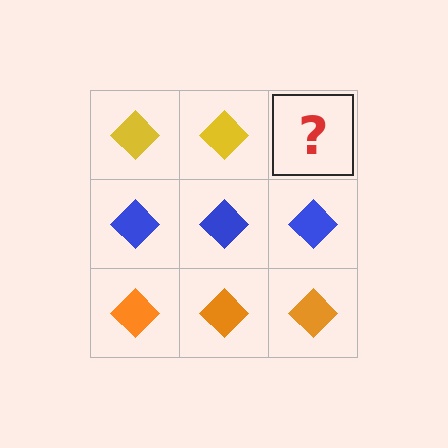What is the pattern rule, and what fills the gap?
The rule is that each row has a consistent color. The gap should be filled with a yellow diamond.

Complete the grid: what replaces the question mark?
The question mark should be replaced with a yellow diamond.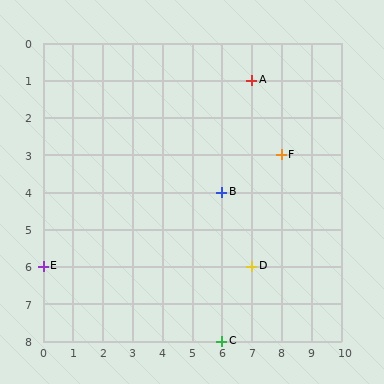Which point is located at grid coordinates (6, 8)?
Point C is at (6, 8).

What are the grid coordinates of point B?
Point B is at grid coordinates (6, 4).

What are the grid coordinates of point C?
Point C is at grid coordinates (6, 8).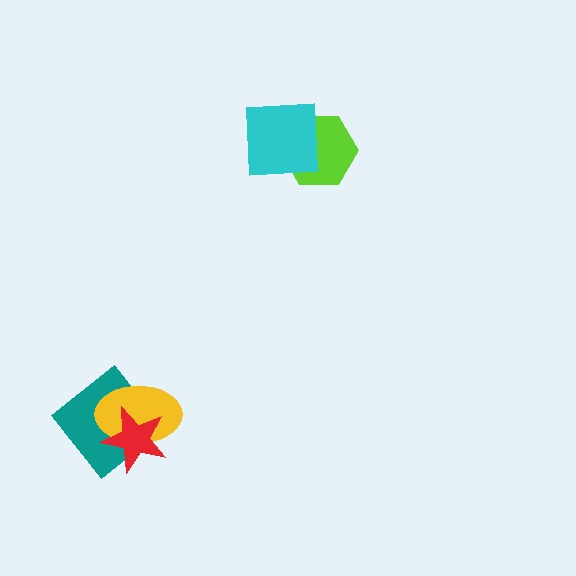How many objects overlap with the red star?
2 objects overlap with the red star.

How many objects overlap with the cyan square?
1 object overlaps with the cyan square.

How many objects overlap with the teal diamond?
2 objects overlap with the teal diamond.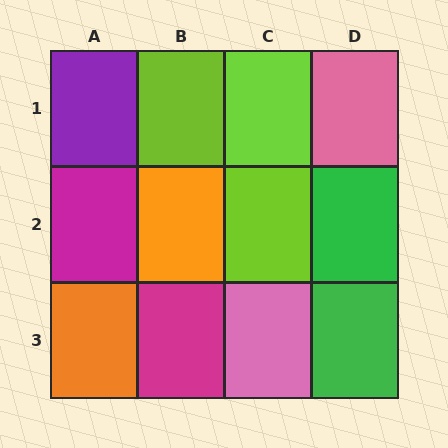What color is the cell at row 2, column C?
Lime.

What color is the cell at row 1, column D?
Pink.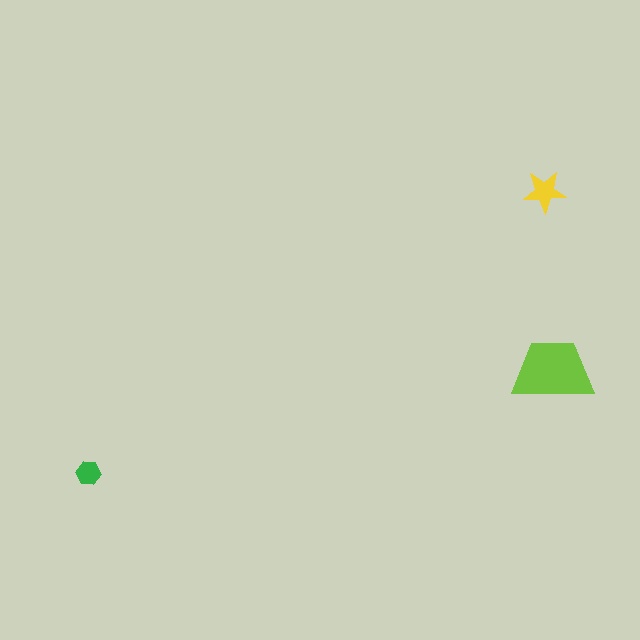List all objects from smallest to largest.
The green hexagon, the yellow star, the lime trapezoid.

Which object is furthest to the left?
The green hexagon is leftmost.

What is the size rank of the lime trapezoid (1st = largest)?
1st.